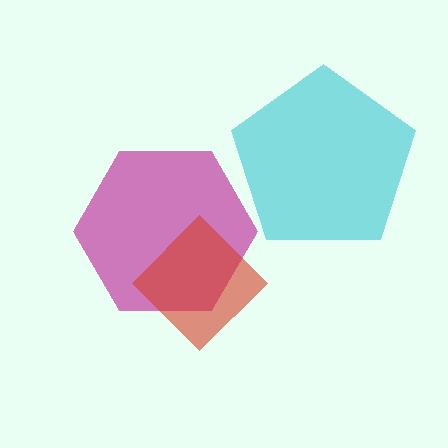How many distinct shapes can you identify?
There are 3 distinct shapes: a magenta hexagon, a red diamond, a cyan pentagon.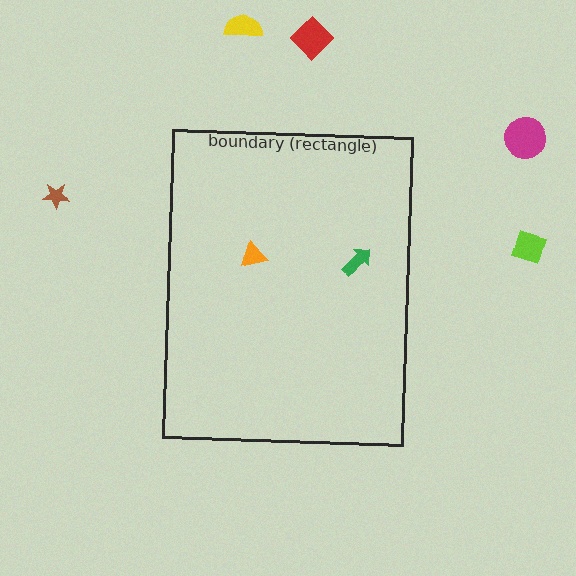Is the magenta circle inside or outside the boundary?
Outside.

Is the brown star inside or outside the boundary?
Outside.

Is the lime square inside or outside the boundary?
Outside.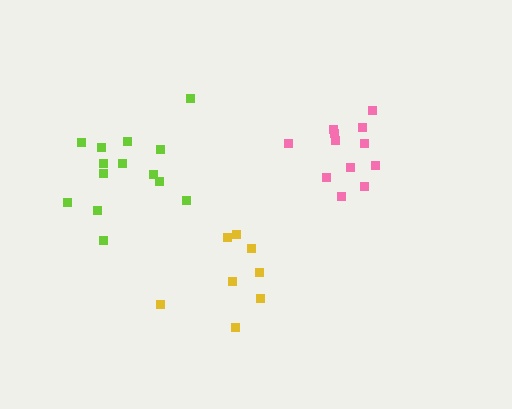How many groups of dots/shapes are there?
There are 3 groups.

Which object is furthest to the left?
The lime cluster is leftmost.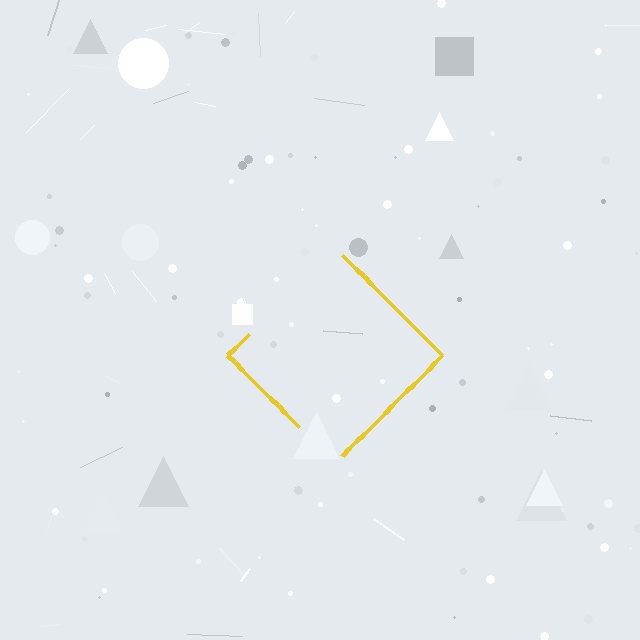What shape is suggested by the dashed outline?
The dashed outline suggests a diamond.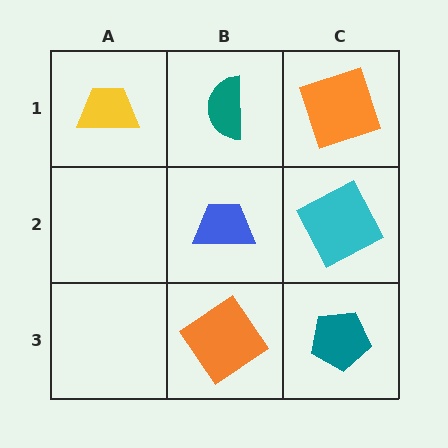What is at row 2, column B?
A blue trapezoid.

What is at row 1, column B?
A teal semicircle.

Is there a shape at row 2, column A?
No, that cell is empty.